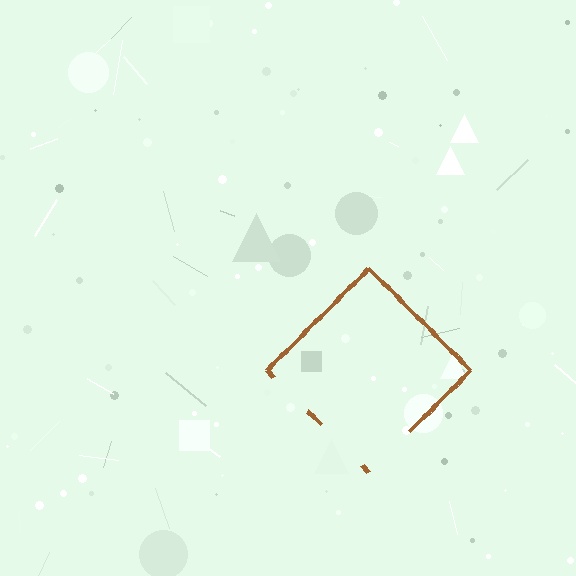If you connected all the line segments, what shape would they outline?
They would outline a diamond.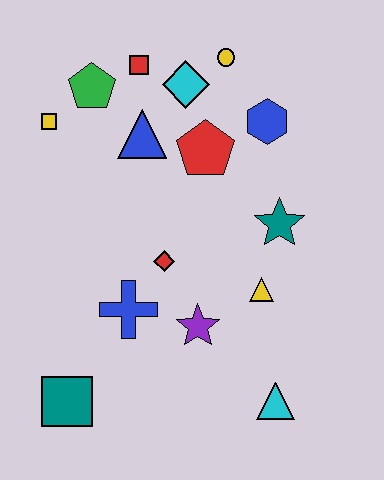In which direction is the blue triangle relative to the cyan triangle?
The blue triangle is above the cyan triangle.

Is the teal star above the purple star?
Yes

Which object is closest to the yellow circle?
The cyan diamond is closest to the yellow circle.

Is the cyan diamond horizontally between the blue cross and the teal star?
Yes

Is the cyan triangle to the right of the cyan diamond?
Yes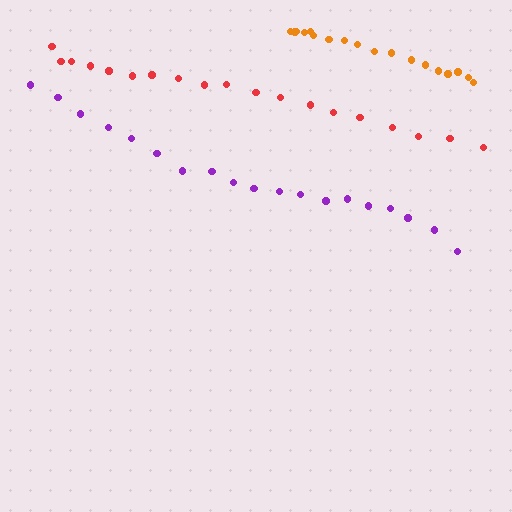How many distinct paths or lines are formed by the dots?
There are 3 distinct paths.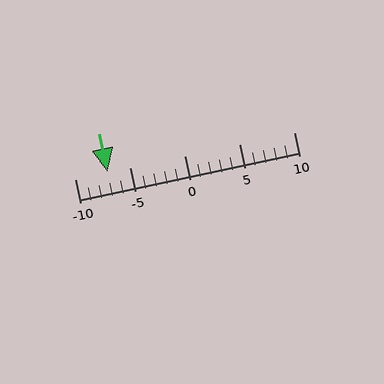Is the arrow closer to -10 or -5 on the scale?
The arrow is closer to -5.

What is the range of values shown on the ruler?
The ruler shows values from -10 to 10.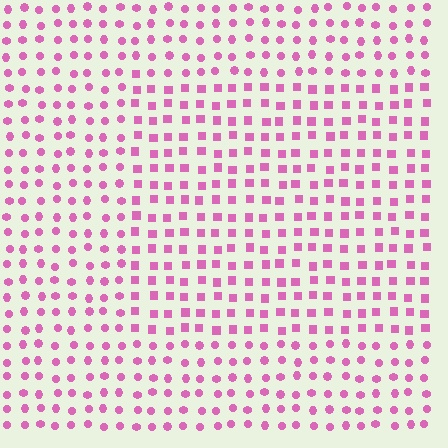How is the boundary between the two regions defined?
The boundary is defined by a change in element shape: squares inside vs. circles outside. All elements share the same color and spacing.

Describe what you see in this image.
The image is filled with small pink elements arranged in a uniform grid. A rectangle-shaped region contains squares, while the surrounding area contains circles. The boundary is defined purely by the change in element shape.